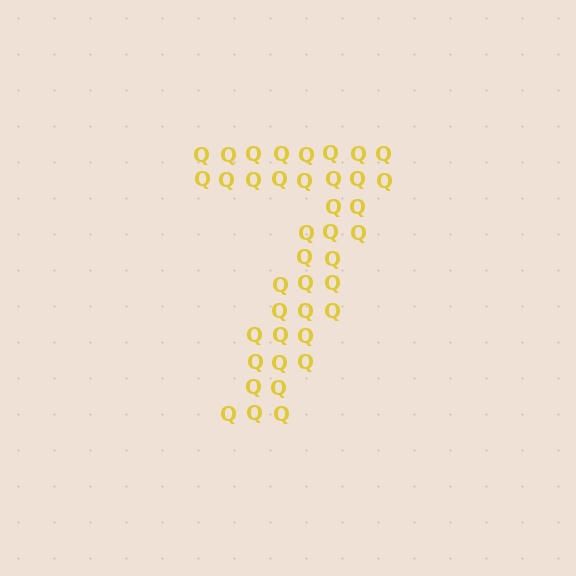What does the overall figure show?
The overall figure shows the digit 7.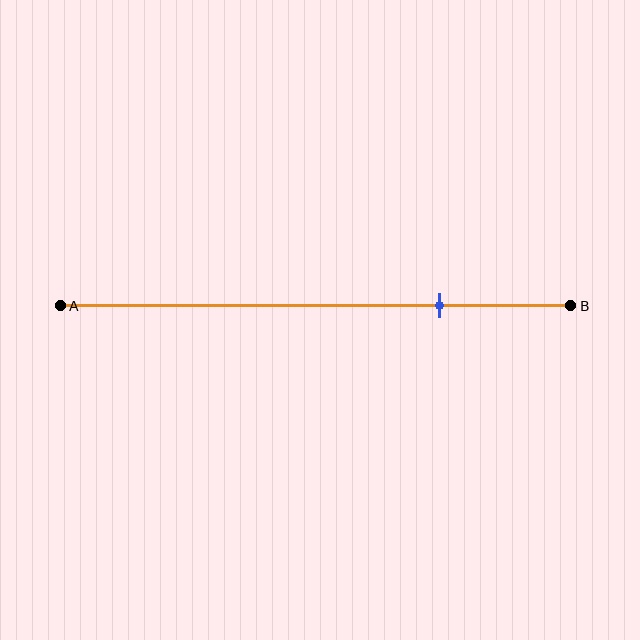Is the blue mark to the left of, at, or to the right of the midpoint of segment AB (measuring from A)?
The blue mark is to the right of the midpoint of segment AB.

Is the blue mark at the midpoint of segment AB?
No, the mark is at about 75% from A, not at the 50% midpoint.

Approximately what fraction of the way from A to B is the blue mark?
The blue mark is approximately 75% of the way from A to B.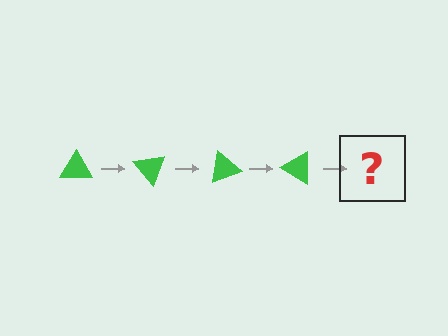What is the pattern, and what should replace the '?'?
The pattern is that the triangle rotates 50 degrees each step. The '?' should be a green triangle rotated 200 degrees.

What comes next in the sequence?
The next element should be a green triangle rotated 200 degrees.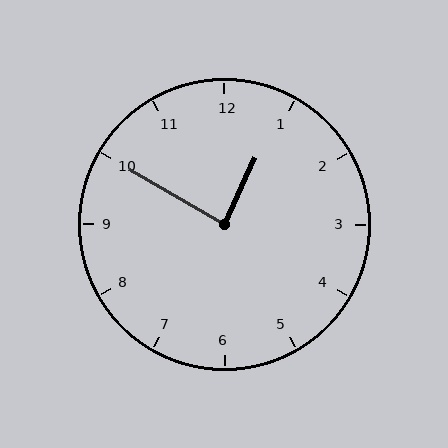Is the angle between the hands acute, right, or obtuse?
It is right.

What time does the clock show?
12:50.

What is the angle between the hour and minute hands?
Approximately 85 degrees.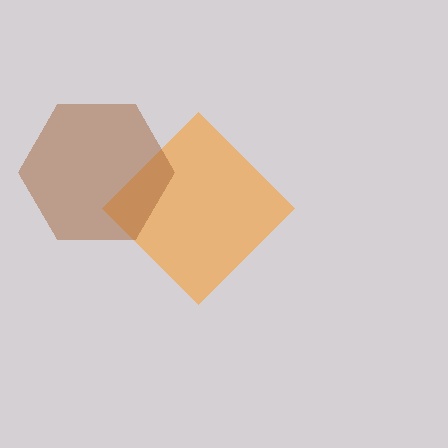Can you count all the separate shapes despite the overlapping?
Yes, there are 2 separate shapes.